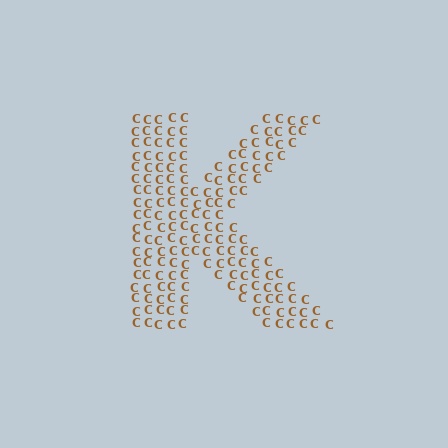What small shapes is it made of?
It is made of small letter C's.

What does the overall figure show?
The overall figure shows the letter K.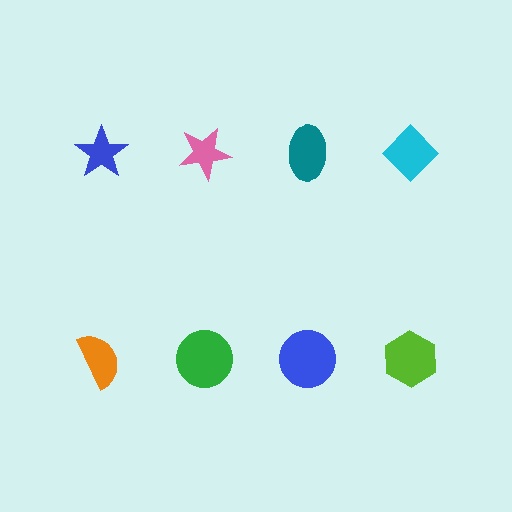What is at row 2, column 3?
A blue circle.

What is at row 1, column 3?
A teal ellipse.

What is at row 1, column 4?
A cyan diamond.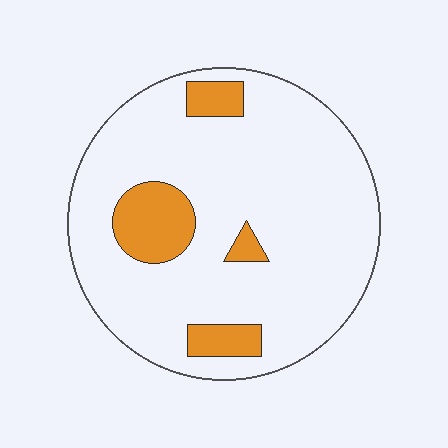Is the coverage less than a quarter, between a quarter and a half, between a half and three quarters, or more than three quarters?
Less than a quarter.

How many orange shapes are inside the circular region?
4.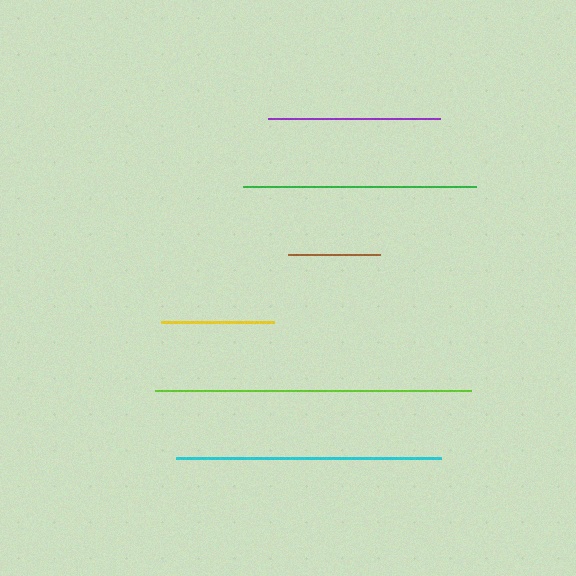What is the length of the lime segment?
The lime segment is approximately 316 pixels long.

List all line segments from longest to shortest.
From longest to shortest: lime, cyan, green, purple, yellow, brown.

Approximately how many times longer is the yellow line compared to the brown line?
The yellow line is approximately 1.2 times the length of the brown line.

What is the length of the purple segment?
The purple segment is approximately 172 pixels long.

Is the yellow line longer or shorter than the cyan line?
The cyan line is longer than the yellow line.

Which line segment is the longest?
The lime line is the longest at approximately 316 pixels.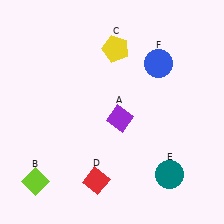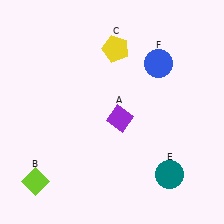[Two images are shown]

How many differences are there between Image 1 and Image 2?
There is 1 difference between the two images.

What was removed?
The red diamond (D) was removed in Image 2.